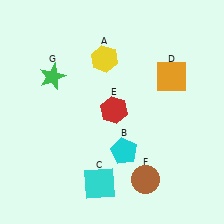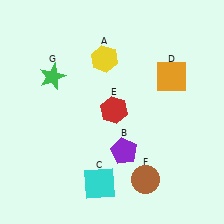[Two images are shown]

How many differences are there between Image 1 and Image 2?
There is 1 difference between the two images.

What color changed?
The pentagon (B) changed from cyan in Image 1 to purple in Image 2.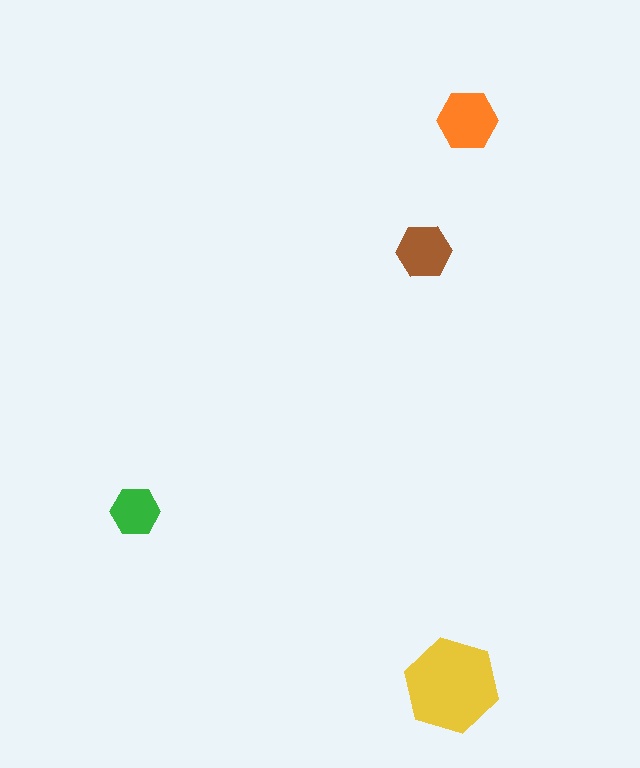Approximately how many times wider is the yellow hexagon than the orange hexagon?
About 1.5 times wider.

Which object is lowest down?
The yellow hexagon is bottommost.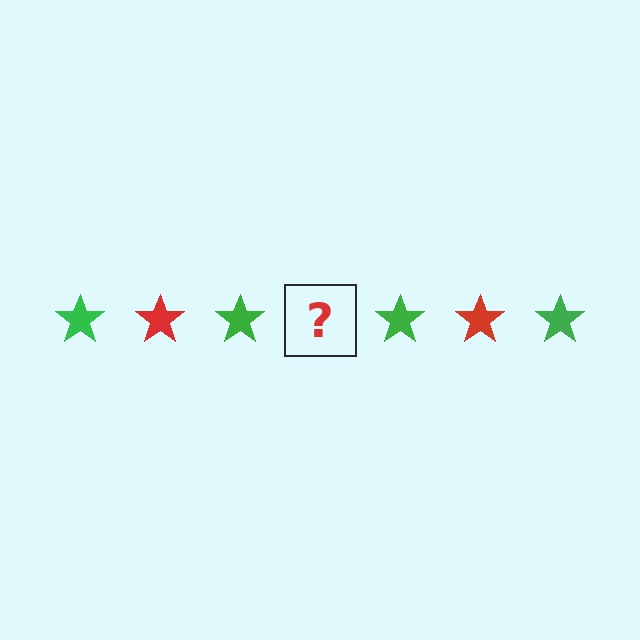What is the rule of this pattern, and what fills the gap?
The rule is that the pattern cycles through green, red stars. The gap should be filled with a red star.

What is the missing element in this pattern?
The missing element is a red star.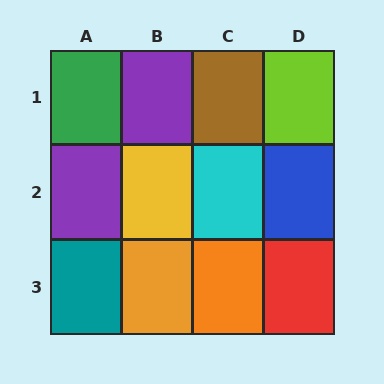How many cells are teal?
1 cell is teal.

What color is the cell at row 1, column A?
Green.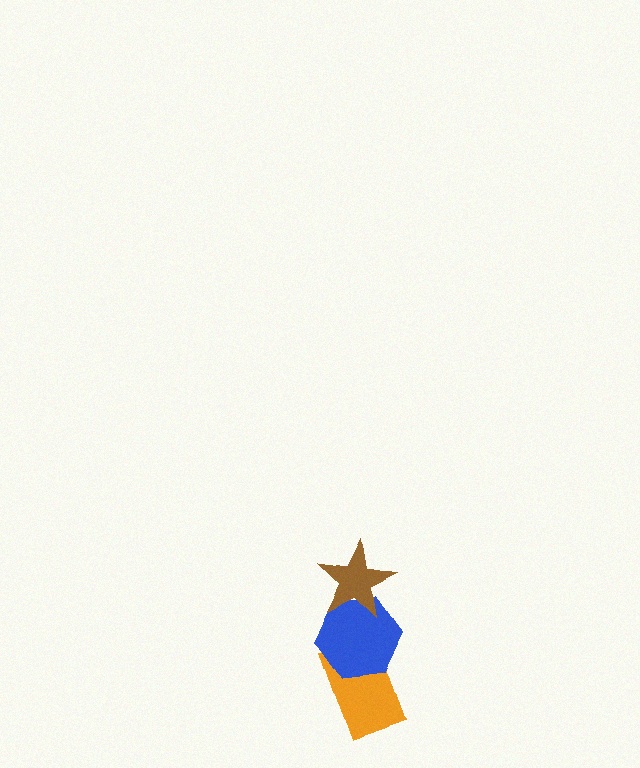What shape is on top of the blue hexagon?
The brown star is on top of the blue hexagon.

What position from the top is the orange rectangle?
The orange rectangle is 3rd from the top.